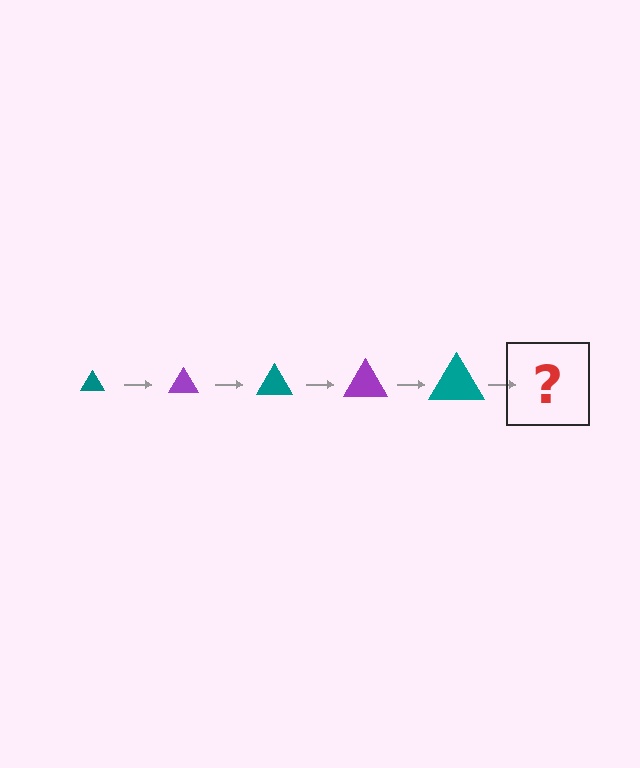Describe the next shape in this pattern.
It should be a purple triangle, larger than the previous one.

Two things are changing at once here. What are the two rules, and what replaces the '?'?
The two rules are that the triangle grows larger each step and the color cycles through teal and purple. The '?' should be a purple triangle, larger than the previous one.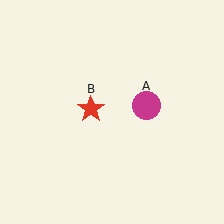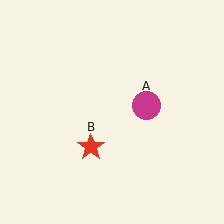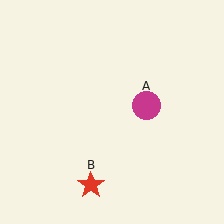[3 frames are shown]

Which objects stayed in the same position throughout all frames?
Magenta circle (object A) remained stationary.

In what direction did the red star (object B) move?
The red star (object B) moved down.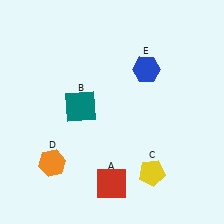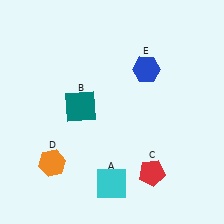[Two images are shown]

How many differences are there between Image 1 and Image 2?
There are 2 differences between the two images.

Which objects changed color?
A changed from red to cyan. C changed from yellow to red.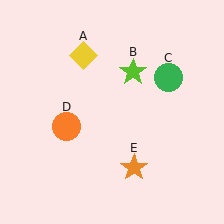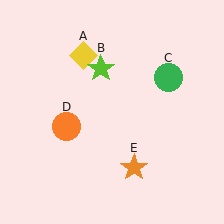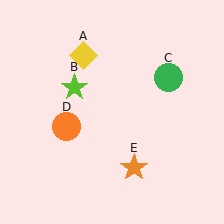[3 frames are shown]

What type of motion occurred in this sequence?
The lime star (object B) rotated counterclockwise around the center of the scene.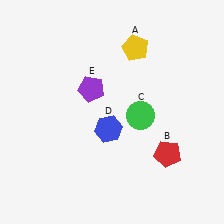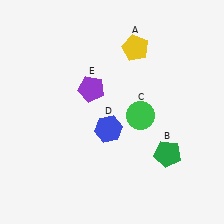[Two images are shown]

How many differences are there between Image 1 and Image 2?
There is 1 difference between the two images.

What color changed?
The pentagon (B) changed from red in Image 1 to green in Image 2.